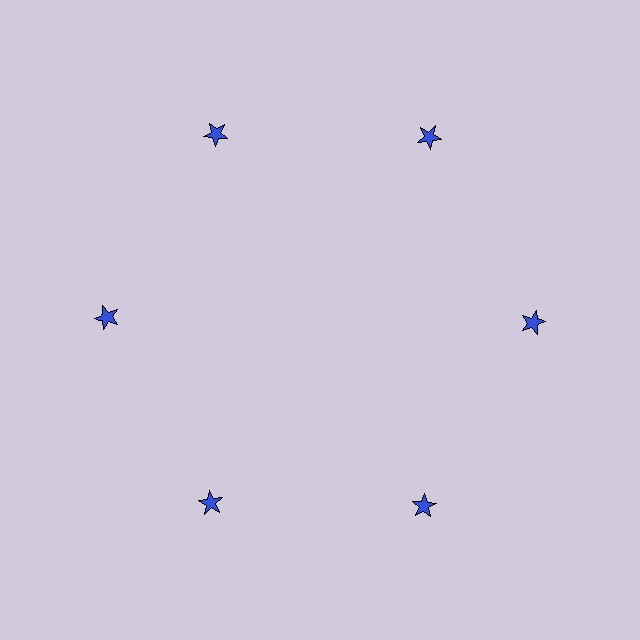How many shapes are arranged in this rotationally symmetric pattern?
There are 6 shapes, arranged in 6 groups of 1.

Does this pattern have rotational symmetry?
Yes, this pattern has 6-fold rotational symmetry. It looks the same after rotating 60 degrees around the center.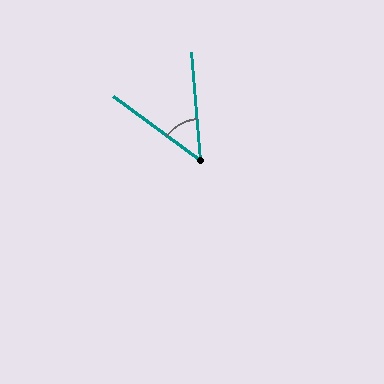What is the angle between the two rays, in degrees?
Approximately 49 degrees.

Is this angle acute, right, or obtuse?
It is acute.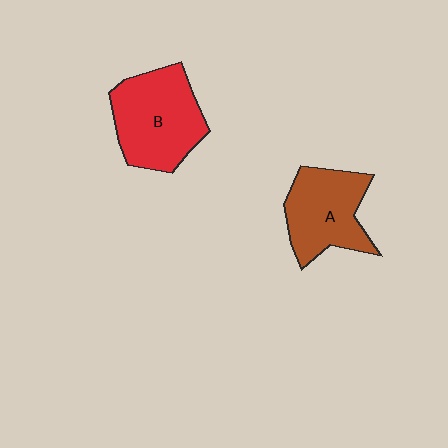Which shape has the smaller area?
Shape A (brown).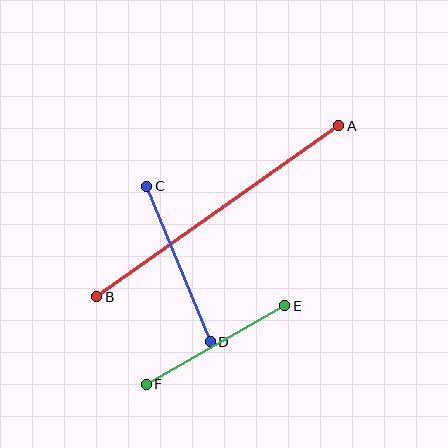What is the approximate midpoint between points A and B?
The midpoint is at approximately (218, 211) pixels.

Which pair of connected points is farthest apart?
Points A and B are farthest apart.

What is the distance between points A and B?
The distance is approximately 296 pixels.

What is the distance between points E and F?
The distance is approximately 159 pixels.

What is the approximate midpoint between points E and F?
The midpoint is at approximately (216, 345) pixels.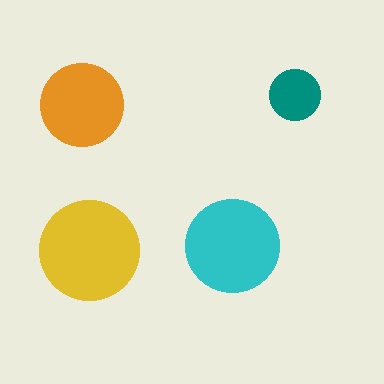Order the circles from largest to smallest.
the yellow one, the cyan one, the orange one, the teal one.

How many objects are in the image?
There are 4 objects in the image.